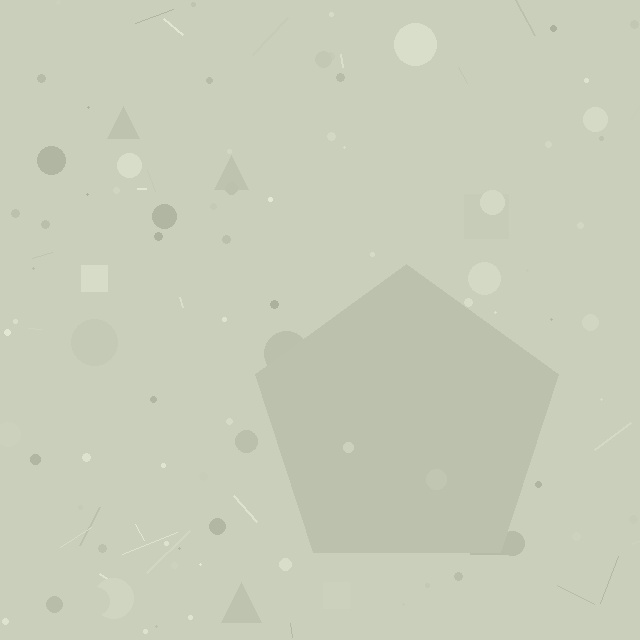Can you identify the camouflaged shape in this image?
The camouflaged shape is a pentagon.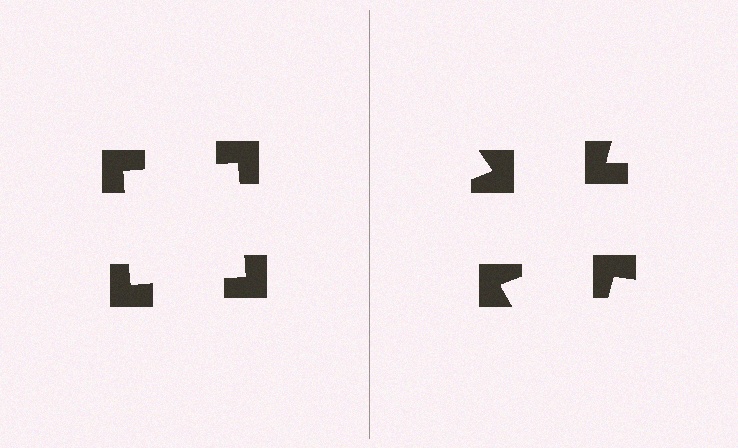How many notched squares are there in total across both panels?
8 — 4 on each side.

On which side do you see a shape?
An illusory square appears on the left side. On the right side the wedge cuts are rotated, so no coherent shape forms.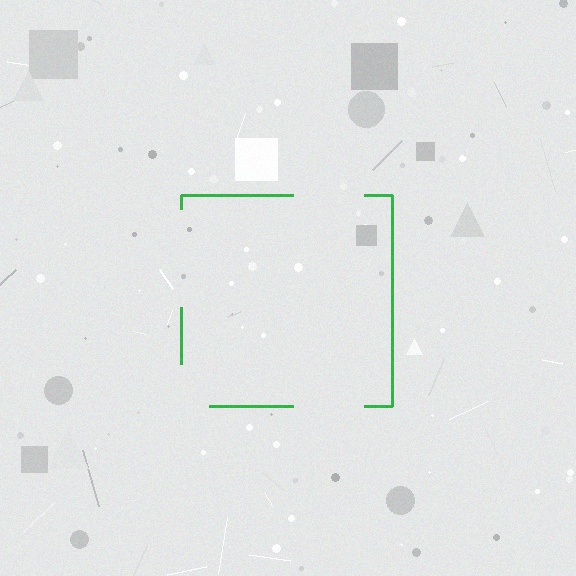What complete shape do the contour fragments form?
The contour fragments form a square.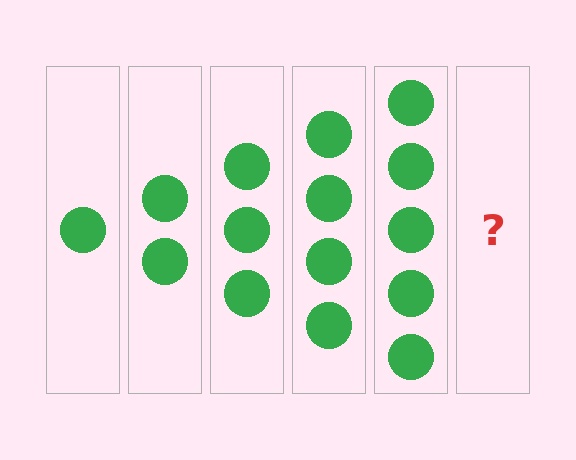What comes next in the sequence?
The next element should be 6 circles.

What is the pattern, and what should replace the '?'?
The pattern is that each step adds one more circle. The '?' should be 6 circles.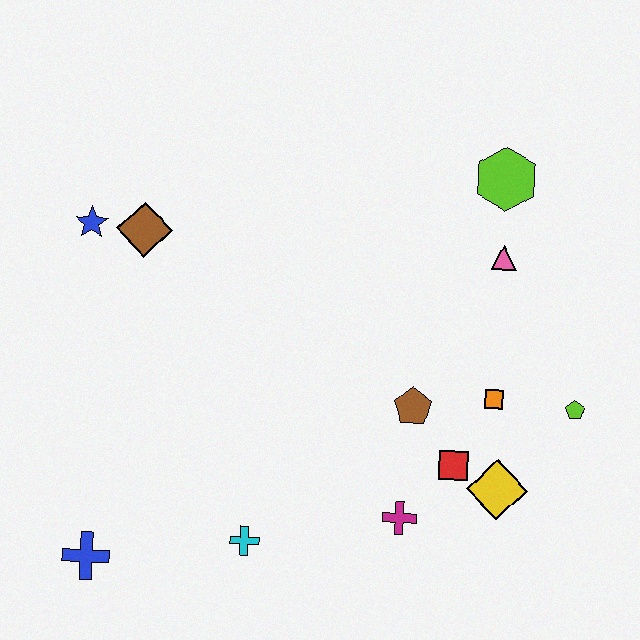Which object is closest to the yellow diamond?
The red square is closest to the yellow diamond.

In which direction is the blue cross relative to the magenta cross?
The blue cross is to the left of the magenta cross.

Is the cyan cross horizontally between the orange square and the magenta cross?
No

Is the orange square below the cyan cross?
No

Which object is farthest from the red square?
The blue star is farthest from the red square.